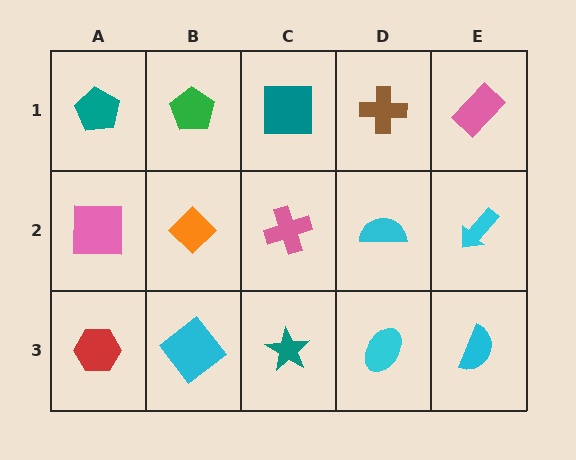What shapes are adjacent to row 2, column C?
A teal square (row 1, column C), a teal star (row 3, column C), an orange diamond (row 2, column B), a cyan semicircle (row 2, column D).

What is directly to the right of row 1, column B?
A teal square.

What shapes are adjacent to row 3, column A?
A pink square (row 2, column A), a cyan diamond (row 3, column B).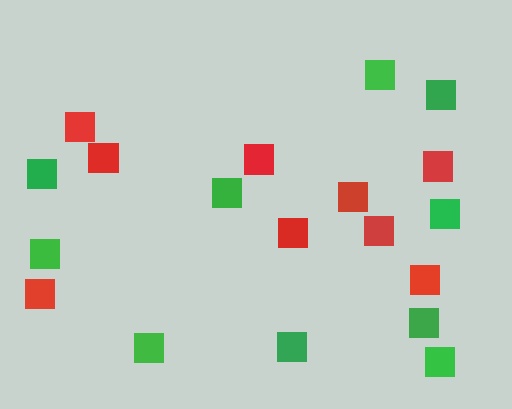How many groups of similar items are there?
There are 2 groups: one group of green squares (10) and one group of red squares (9).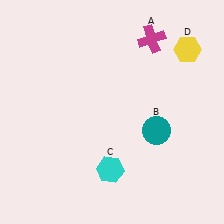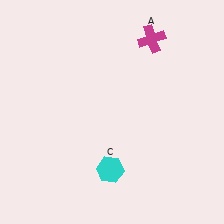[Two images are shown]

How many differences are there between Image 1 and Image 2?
There are 2 differences between the two images.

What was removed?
The teal circle (B), the yellow hexagon (D) were removed in Image 2.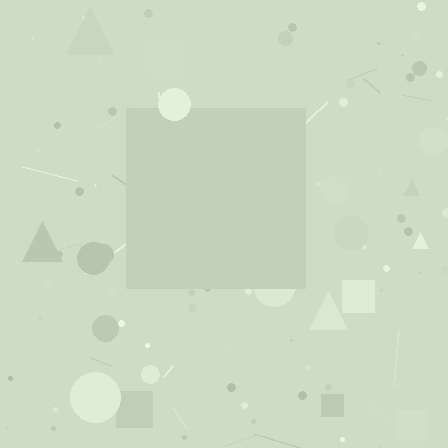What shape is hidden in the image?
A square is hidden in the image.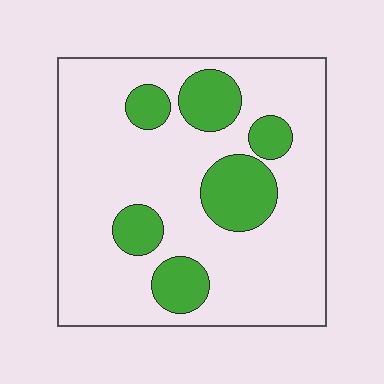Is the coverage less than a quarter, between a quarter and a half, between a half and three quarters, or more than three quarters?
Less than a quarter.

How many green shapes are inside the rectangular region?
6.